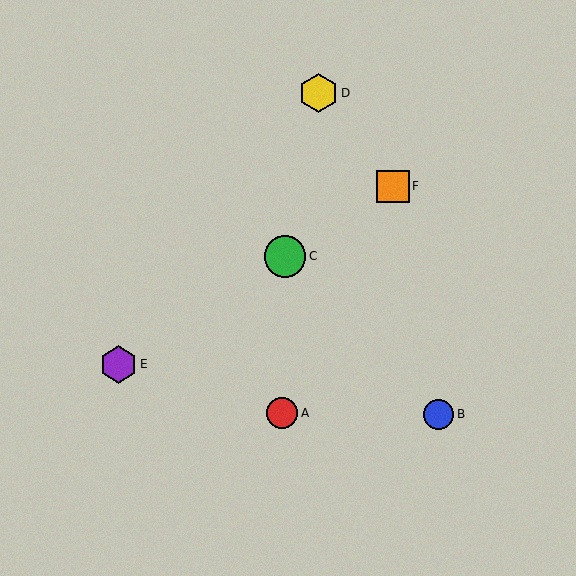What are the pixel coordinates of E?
Object E is at (119, 364).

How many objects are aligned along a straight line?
3 objects (C, E, F) are aligned along a straight line.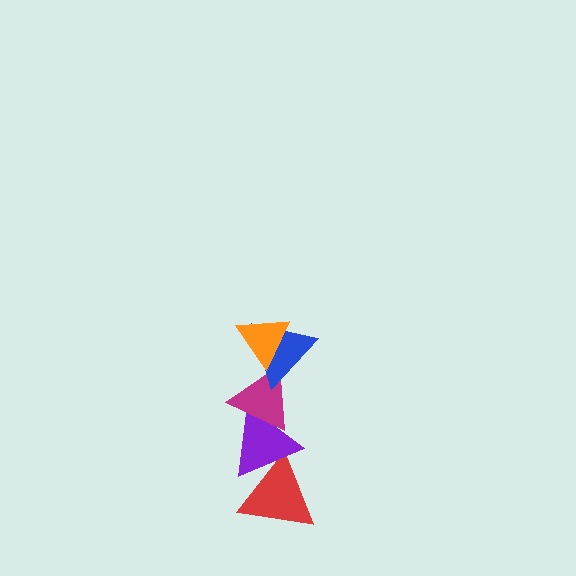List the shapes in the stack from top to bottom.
From top to bottom: the orange triangle, the blue triangle, the magenta triangle, the purple triangle, the red triangle.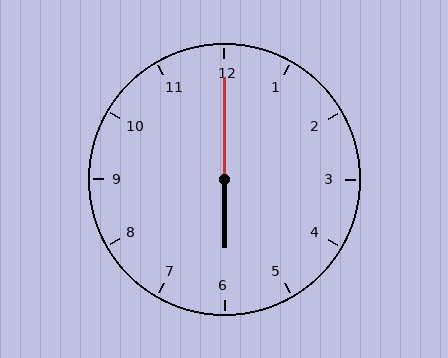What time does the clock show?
6:00.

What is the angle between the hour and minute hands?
Approximately 180 degrees.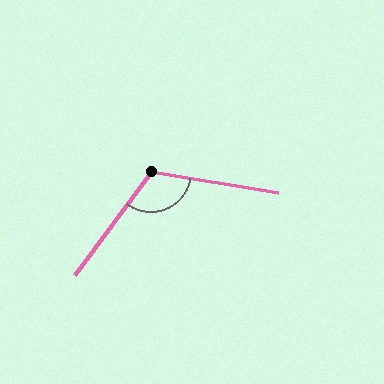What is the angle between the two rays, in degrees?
Approximately 118 degrees.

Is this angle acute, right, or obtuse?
It is obtuse.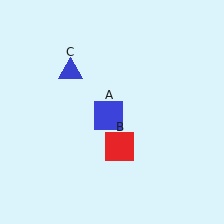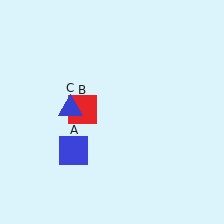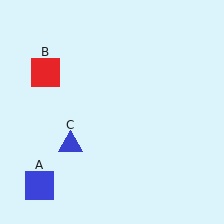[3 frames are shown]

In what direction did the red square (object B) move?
The red square (object B) moved up and to the left.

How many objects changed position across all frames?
3 objects changed position: blue square (object A), red square (object B), blue triangle (object C).